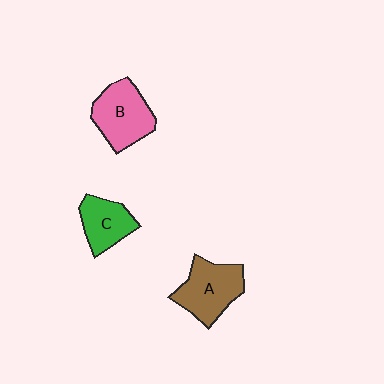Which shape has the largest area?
Shape A (brown).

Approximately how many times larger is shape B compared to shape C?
Approximately 1.4 times.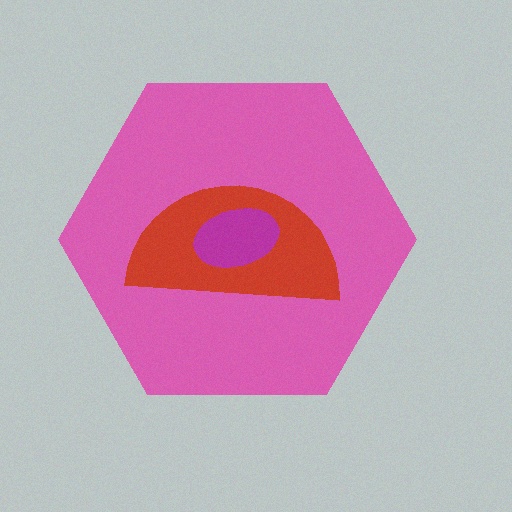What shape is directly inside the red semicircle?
The magenta ellipse.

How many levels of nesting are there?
3.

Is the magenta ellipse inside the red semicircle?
Yes.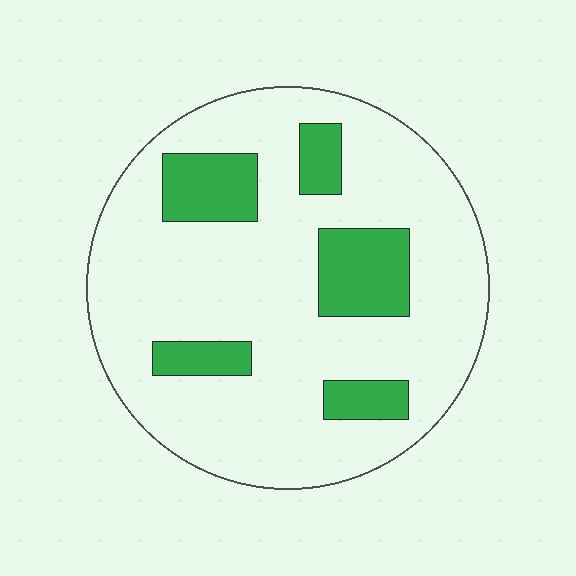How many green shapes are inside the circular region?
5.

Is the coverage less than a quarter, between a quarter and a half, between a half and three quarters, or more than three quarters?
Less than a quarter.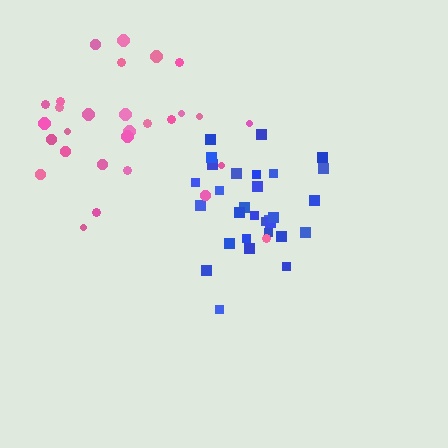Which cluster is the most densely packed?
Blue.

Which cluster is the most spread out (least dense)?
Pink.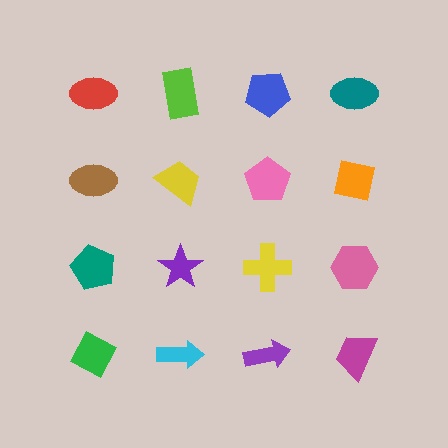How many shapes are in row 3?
4 shapes.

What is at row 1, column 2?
A lime rectangle.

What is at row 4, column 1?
A green diamond.